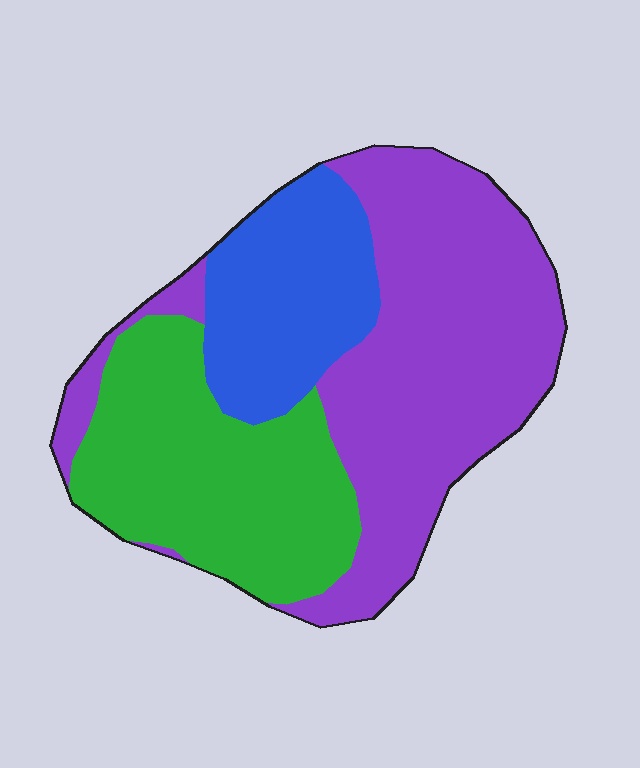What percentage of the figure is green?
Green takes up about one third (1/3) of the figure.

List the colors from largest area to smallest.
From largest to smallest: purple, green, blue.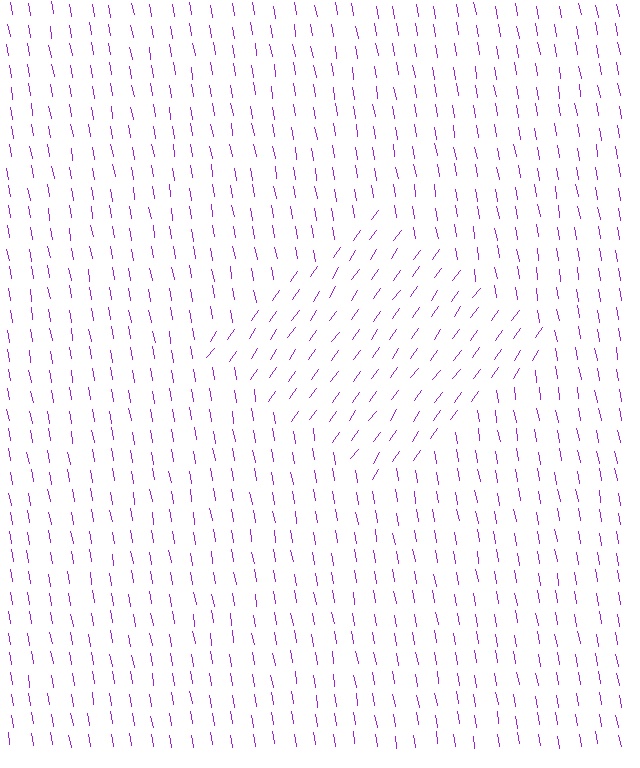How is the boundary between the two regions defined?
The boundary is defined purely by a change in line orientation (approximately 45 degrees difference). All lines are the same color and thickness.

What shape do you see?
I see a diamond.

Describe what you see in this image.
The image is filled with small purple line segments. A diamond region in the image has lines oriented differently from the surrounding lines, creating a visible texture boundary.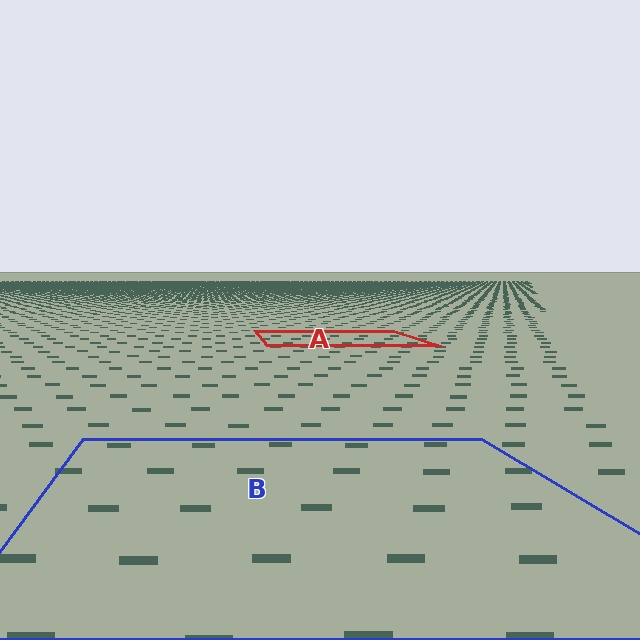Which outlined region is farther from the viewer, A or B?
Region A is farther from the viewer — the texture elements inside it appear smaller and more densely packed.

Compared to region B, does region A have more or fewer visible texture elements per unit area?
Region A has more texture elements per unit area — they are packed more densely because it is farther away.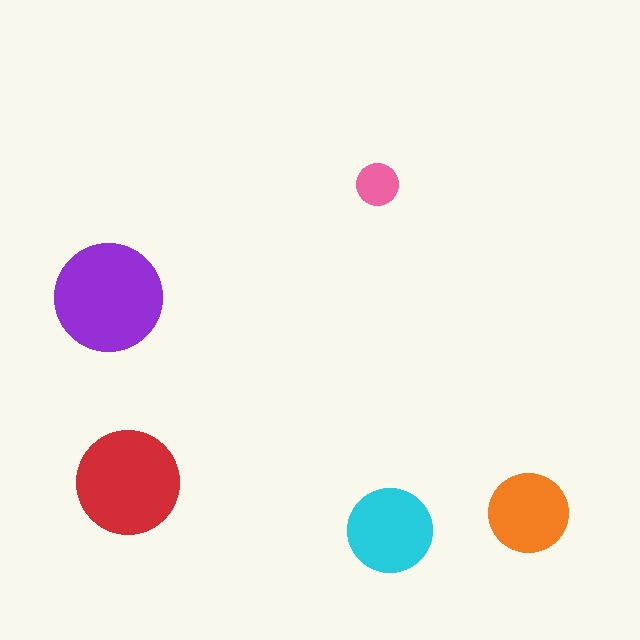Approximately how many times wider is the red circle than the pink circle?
About 2.5 times wider.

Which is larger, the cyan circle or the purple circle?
The purple one.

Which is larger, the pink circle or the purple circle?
The purple one.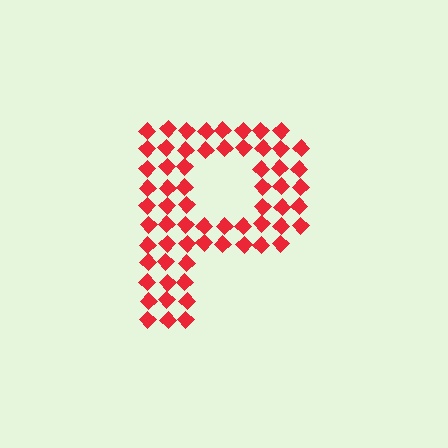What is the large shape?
The large shape is the letter P.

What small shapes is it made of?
It is made of small diamonds.